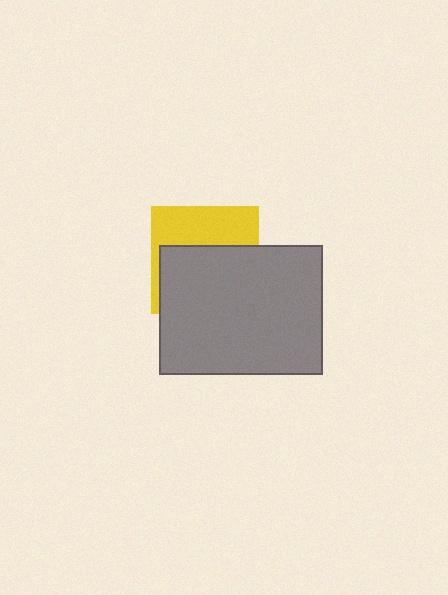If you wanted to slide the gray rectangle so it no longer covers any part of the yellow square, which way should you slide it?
Slide it down — that is the most direct way to separate the two shapes.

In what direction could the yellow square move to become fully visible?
The yellow square could move up. That would shift it out from behind the gray rectangle entirely.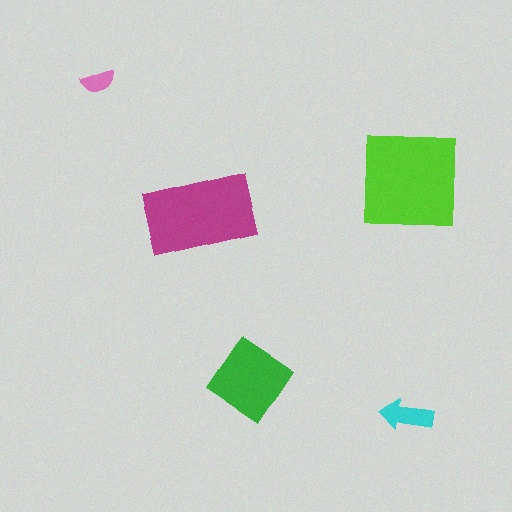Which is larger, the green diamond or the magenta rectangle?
The magenta rectangle.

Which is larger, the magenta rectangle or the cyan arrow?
The magenta rectangle.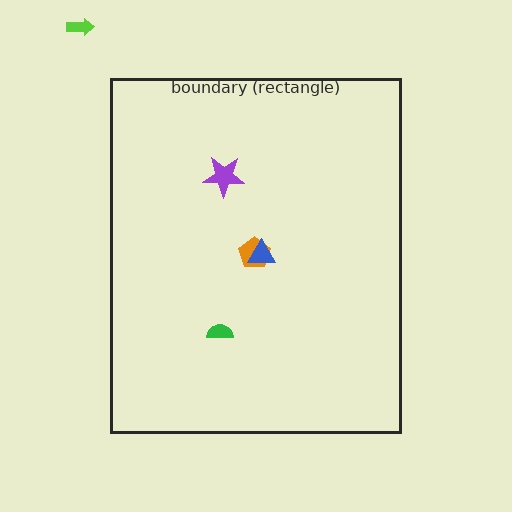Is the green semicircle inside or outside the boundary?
Inside.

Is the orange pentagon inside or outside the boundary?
Inside.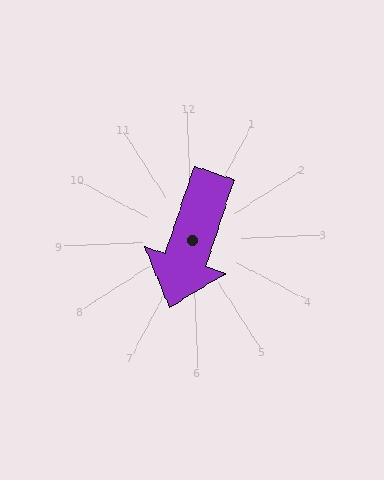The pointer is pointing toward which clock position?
Roughly 7 o'clock.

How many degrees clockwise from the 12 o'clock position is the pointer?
Approximately 201 degrees.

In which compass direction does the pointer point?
South.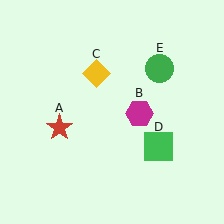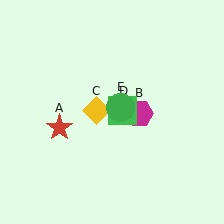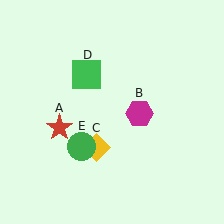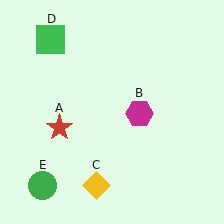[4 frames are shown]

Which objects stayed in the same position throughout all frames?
Red star (object A) and magenta hexagon (object B) remained stationary.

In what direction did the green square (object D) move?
The green square (object D) moved up and to the left.